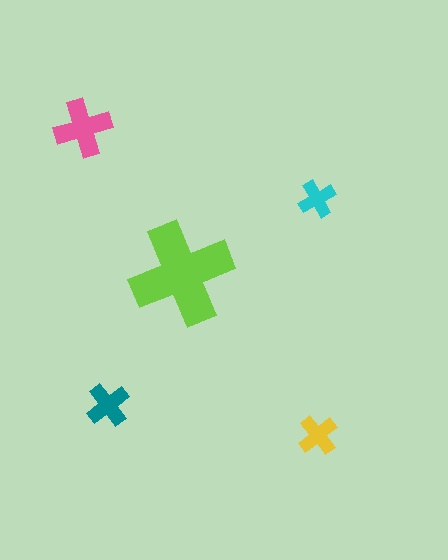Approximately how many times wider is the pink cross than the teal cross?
About 1.5 times wider.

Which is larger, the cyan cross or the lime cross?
The lime one.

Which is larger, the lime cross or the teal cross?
The lime one.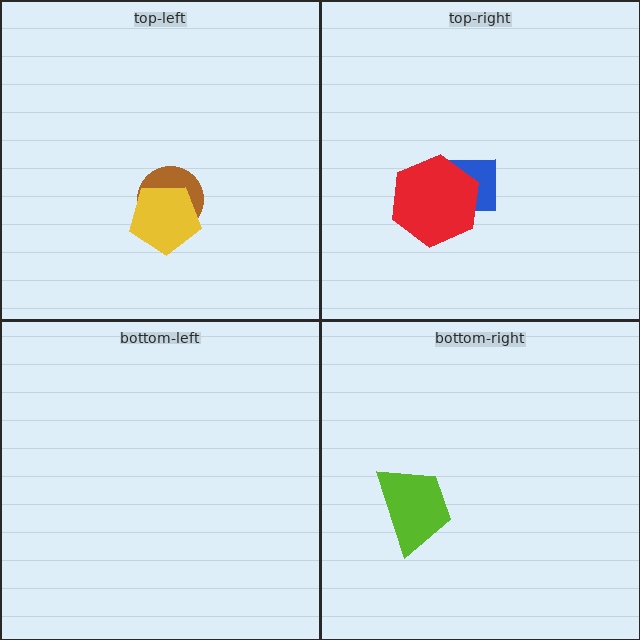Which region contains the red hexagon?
The top-right region.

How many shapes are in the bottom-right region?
1.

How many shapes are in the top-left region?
2.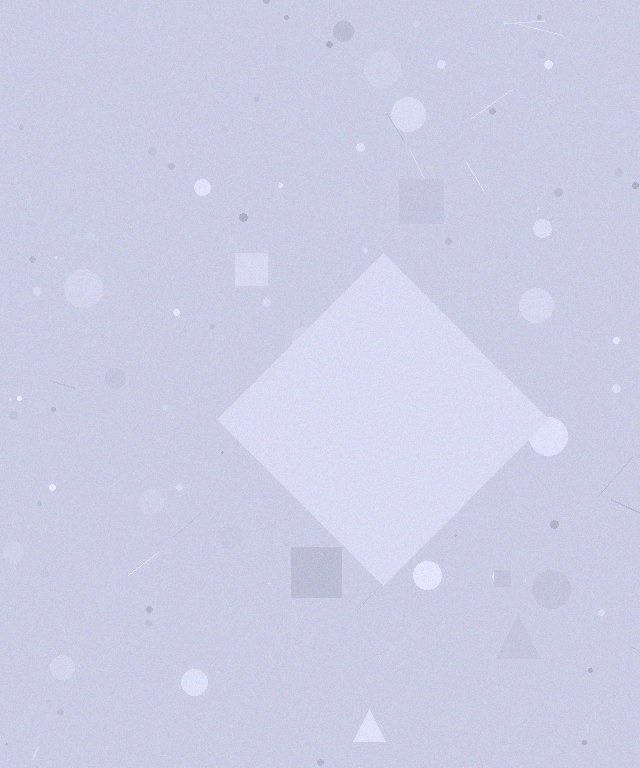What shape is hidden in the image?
A diamond is hidden in the image.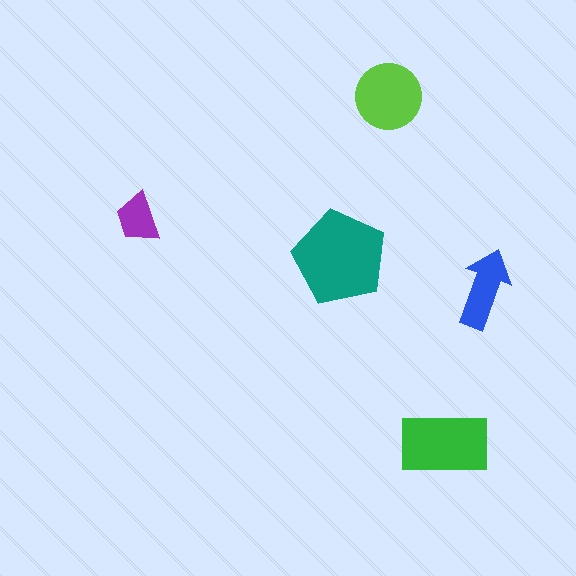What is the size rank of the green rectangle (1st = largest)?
2nd.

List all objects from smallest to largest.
The purple trapezoid, the blue arrow, the lime circle, the green rectangle, the teal pentagon.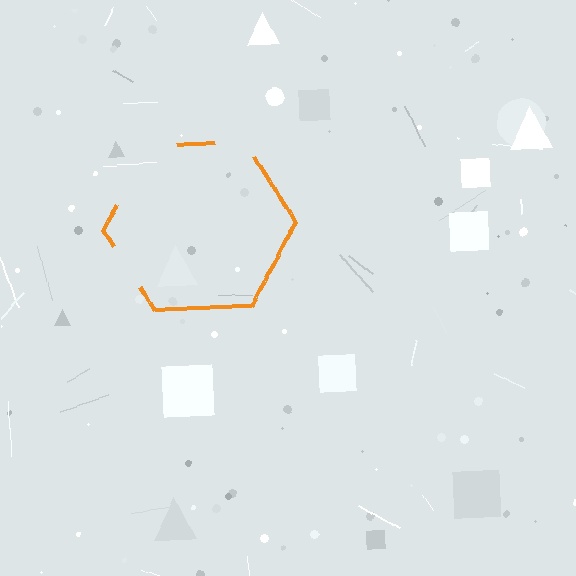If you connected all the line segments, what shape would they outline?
They would outline a hexagon.